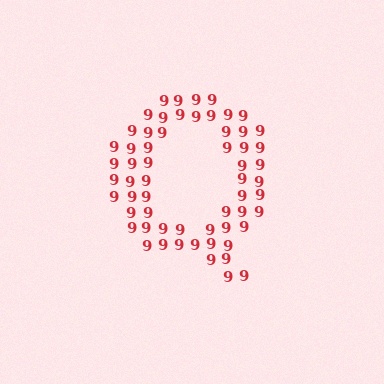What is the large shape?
The large shape is the letter Q.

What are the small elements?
The small elements are digit 9's.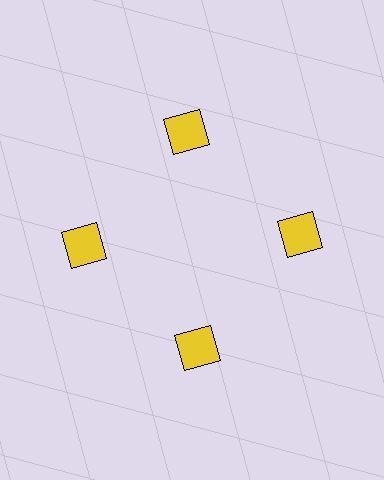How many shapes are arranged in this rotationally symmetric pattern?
There are 4 shapes, arranged in 4 groups of 1.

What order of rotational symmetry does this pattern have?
This pattern has 4-fold rotational symmetry.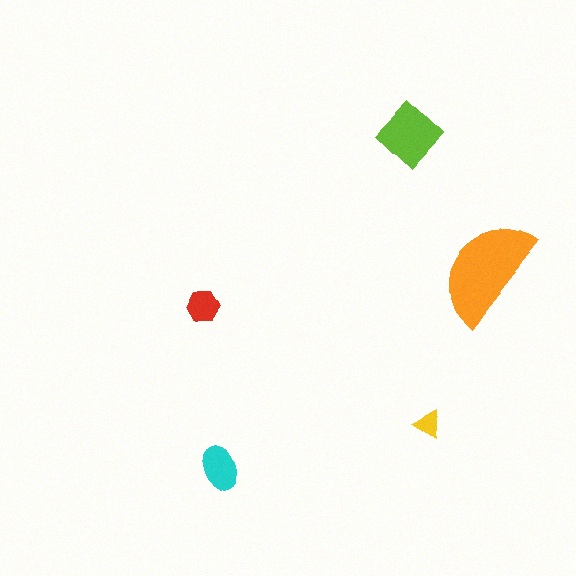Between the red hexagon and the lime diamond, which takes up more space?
The lime diamond.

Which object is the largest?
The orange semicircle.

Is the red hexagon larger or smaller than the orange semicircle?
Smaller.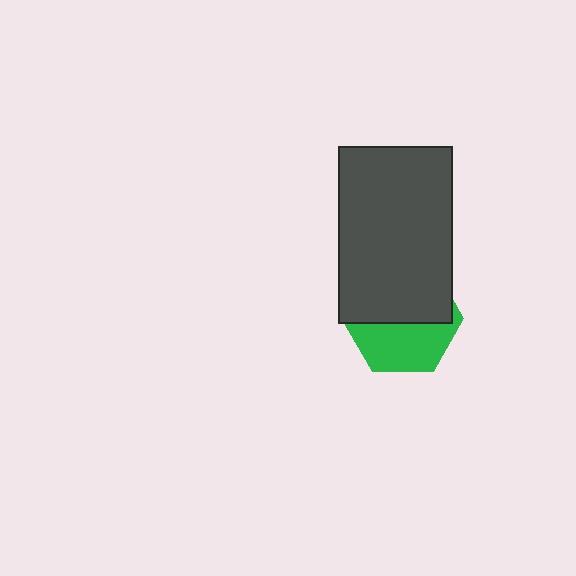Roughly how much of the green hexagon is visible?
About half of it is visible (roughly 45%).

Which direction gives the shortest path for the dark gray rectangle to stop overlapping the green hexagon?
Moving up gives the shortest separation.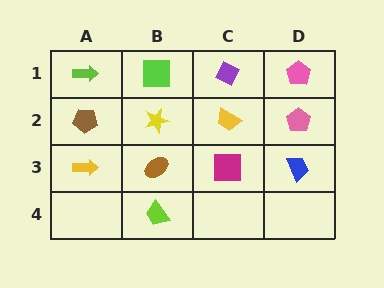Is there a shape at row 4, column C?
No, that cell is empty.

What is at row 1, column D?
A pink pentagon.